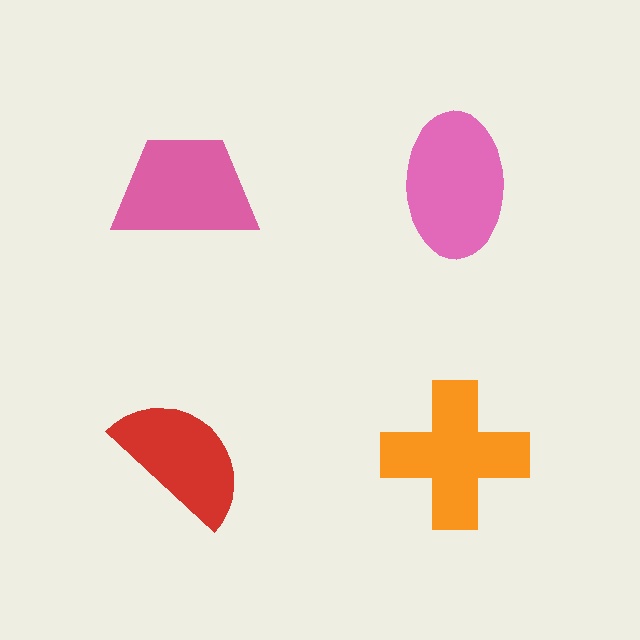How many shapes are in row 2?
2 shapes.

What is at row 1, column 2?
A pink ellipse.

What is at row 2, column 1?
A red semicircle.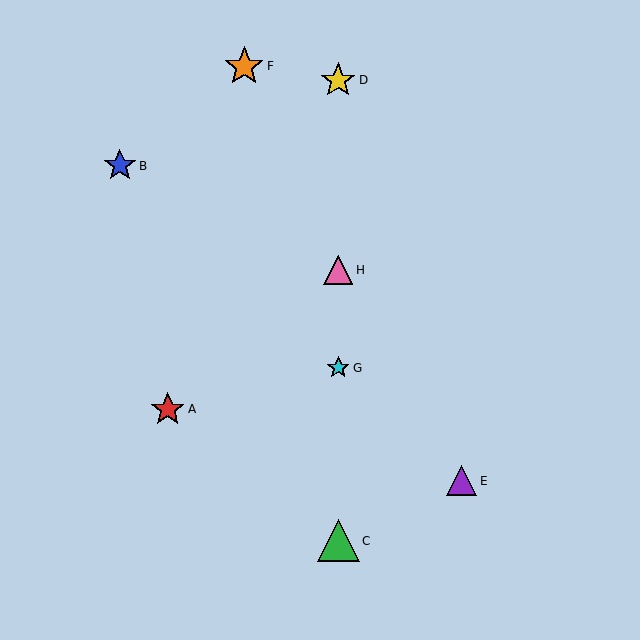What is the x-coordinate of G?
Object G is at x≈338.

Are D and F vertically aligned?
No, D is at x≈338 and F is at x≈244.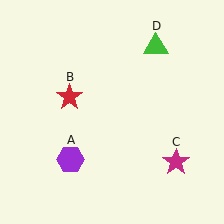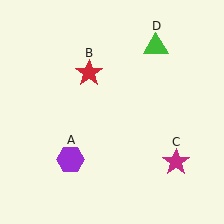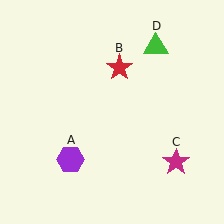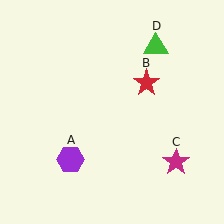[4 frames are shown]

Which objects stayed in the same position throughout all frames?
Purple hexagon (object A) and magenta star (object C) and green triangle (object D) remained stationary.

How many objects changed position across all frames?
1 object changed position: red star (object B).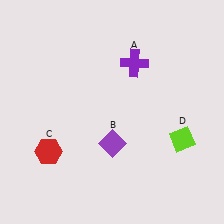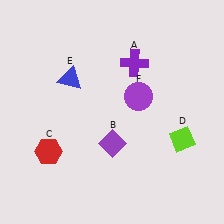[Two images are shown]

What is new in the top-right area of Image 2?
A purple circle (F) was added in the top-right area of Image 2.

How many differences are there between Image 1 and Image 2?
There are 2 differences between the two images.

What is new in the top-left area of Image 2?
A blue triangle (E) was added in the top-left area of Image 2.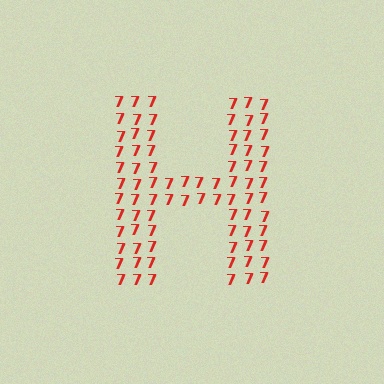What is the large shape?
The large shape is the letter H.